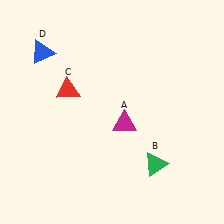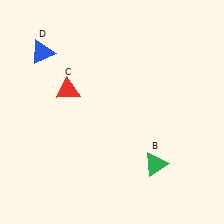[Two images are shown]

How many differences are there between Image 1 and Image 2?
There is 1 difference between the two images.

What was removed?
The magenta triangle (A) was removed in Image 2.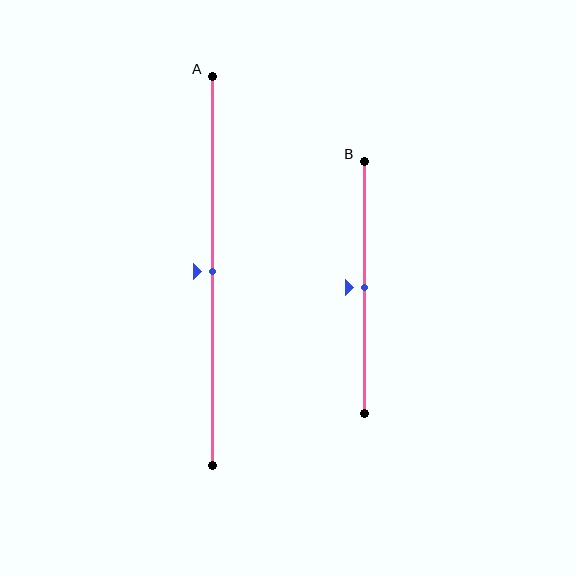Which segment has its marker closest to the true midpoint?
Segment A has its marker closest to the true midpoint.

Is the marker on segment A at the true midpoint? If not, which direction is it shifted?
Yes, the marker on segment A is at the true midpoint.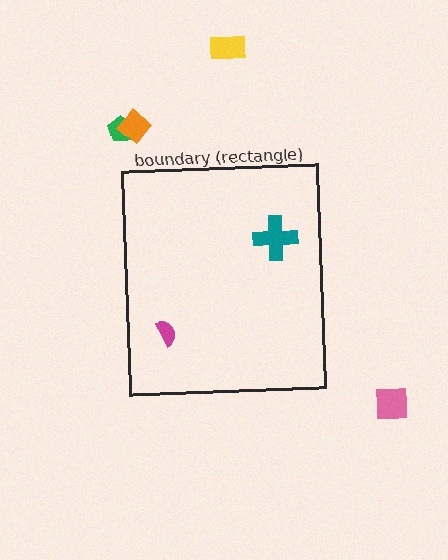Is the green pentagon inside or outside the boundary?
Outside.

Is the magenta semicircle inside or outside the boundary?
Inside.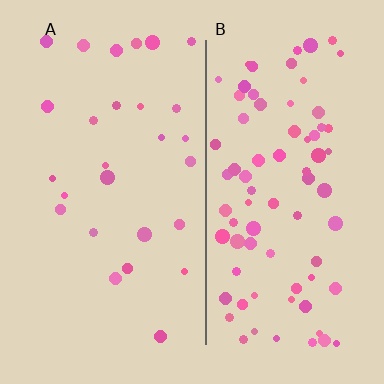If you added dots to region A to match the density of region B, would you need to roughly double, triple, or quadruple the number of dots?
Approximately triple.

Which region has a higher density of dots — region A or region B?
B (the right).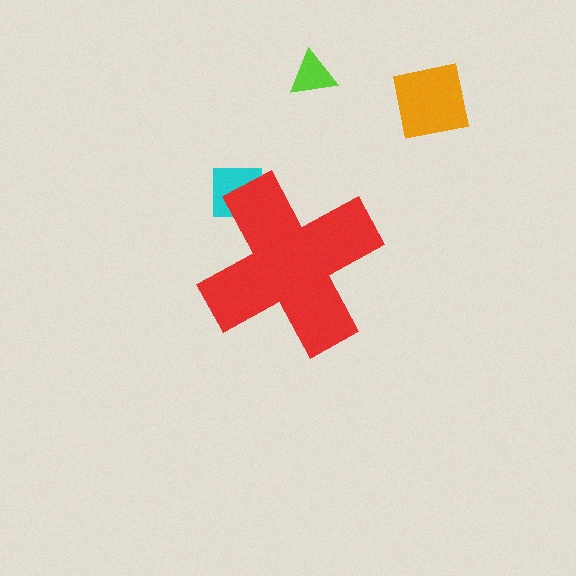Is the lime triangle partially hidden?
No, the lime triangle is fully visible.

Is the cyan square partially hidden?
Yes, the cyan square is partially hidden behind the red cross.